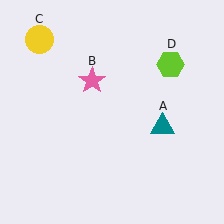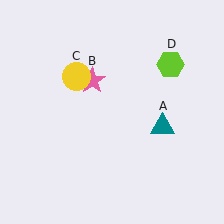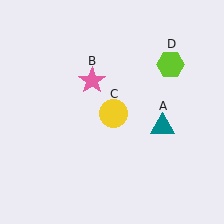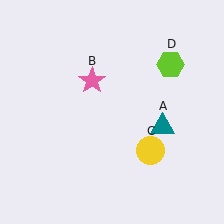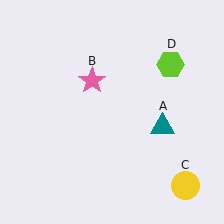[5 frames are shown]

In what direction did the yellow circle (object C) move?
The yellow circle (object C) moved down and to the right.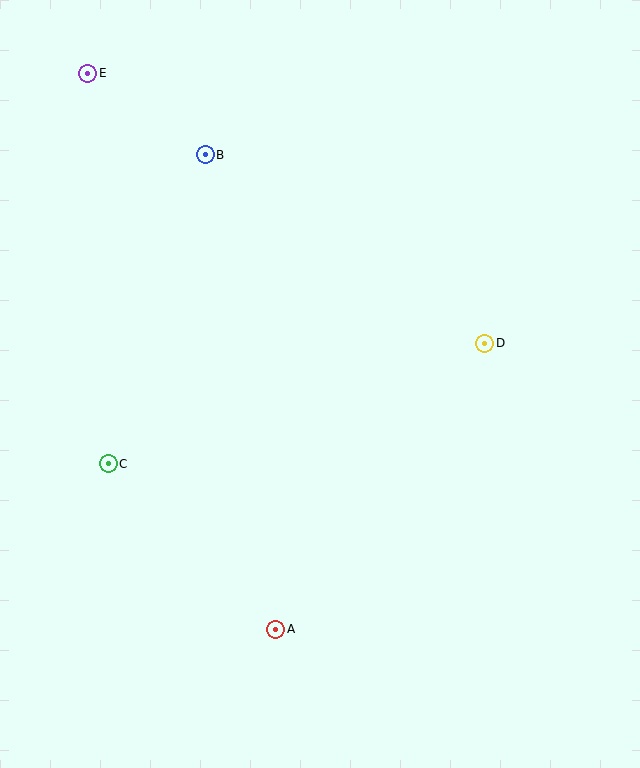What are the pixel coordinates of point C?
Point C is at (108, 464).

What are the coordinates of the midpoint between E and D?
The midpoint between E and D is at (286, 208).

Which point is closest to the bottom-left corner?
Point A is closest to the bottom-left corner.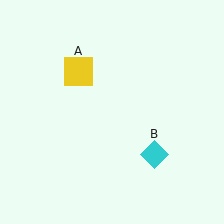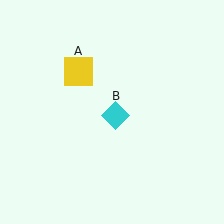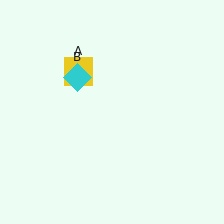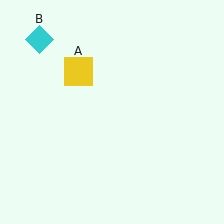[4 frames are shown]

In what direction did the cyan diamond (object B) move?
The cyan diamond (object B) moved up and to the left.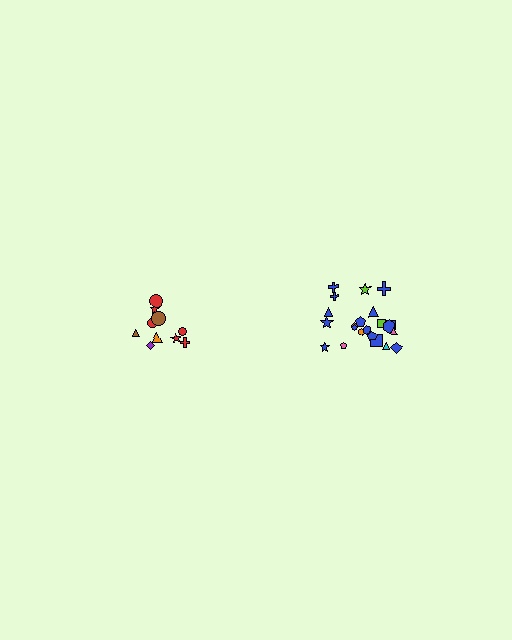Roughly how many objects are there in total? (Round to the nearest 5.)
Roughly 30 objects in total.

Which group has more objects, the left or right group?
The right group.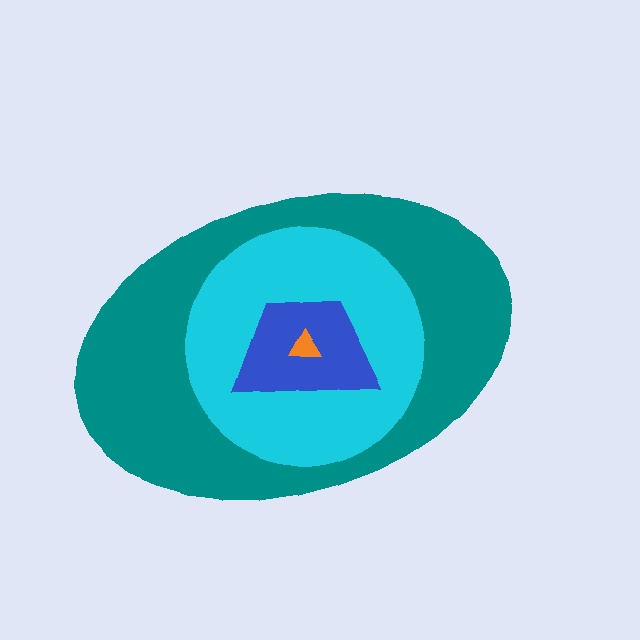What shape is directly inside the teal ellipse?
The cyan circle.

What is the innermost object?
The orange triangle.